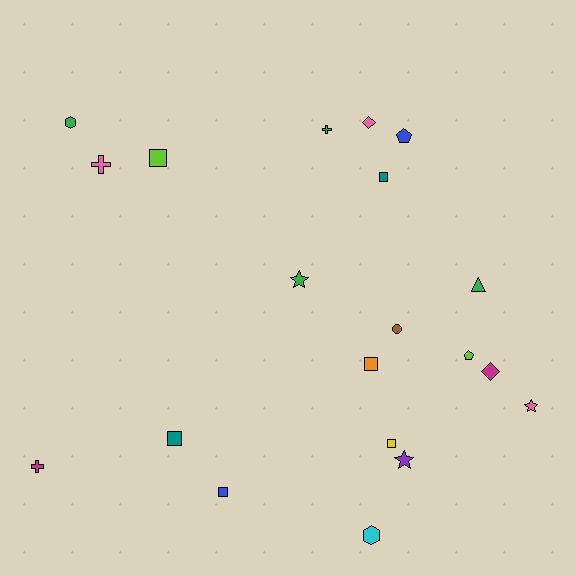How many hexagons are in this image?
There are 2 hexagons.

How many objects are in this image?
There are 20 objects.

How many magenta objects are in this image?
There are 2 magenta objects.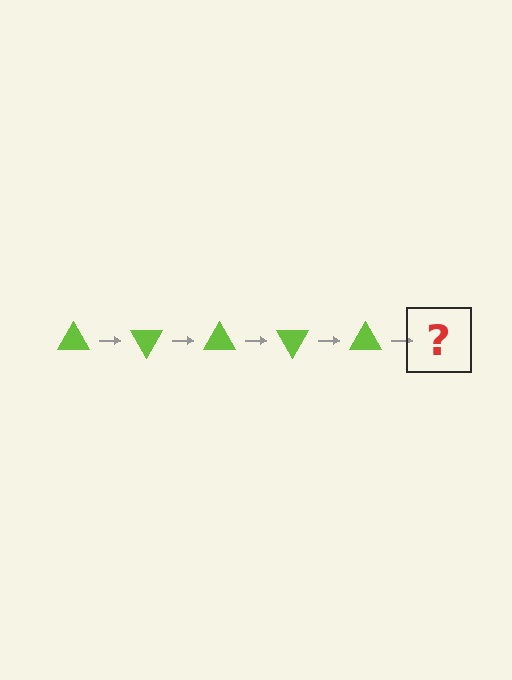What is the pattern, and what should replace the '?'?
The pattern is that the triangle rotates 60 degrees each step. The '?' should be a lime triangle rotated 300 degrees.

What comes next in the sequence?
The next element should be a lime triangle rotated 300 degrees.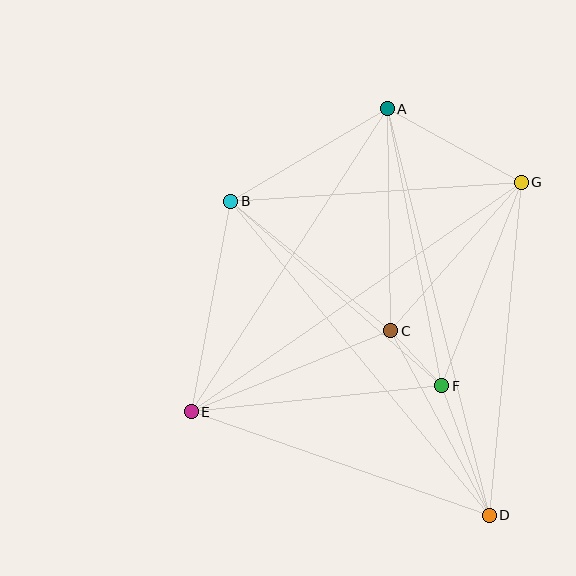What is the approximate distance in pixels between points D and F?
The distance between D and F is approximately 138 pixels.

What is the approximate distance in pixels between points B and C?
The distance between B and C is approximately 206 pixels.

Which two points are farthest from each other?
Points A and D are farthest from each other.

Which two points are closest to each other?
Points C and F are closest to each other.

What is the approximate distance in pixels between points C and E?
The distance between C and E is approximately 215 pixels.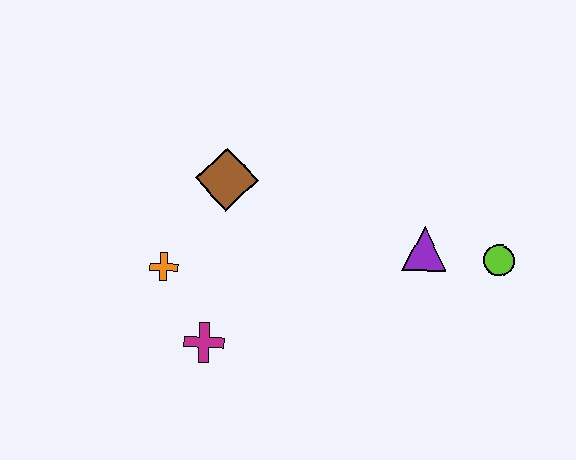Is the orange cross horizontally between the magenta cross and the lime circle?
No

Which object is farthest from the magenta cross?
The lime circle is farthest from the magenta cross.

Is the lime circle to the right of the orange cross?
Yes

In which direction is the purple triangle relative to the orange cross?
The purple triangle is to the right of the orange cross.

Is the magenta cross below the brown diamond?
Yes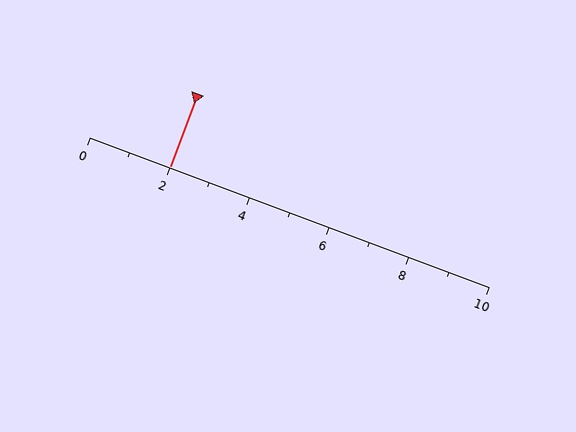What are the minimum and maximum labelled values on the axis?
The axis runs from 0 to 10.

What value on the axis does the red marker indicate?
The marker indicates approximately 2.